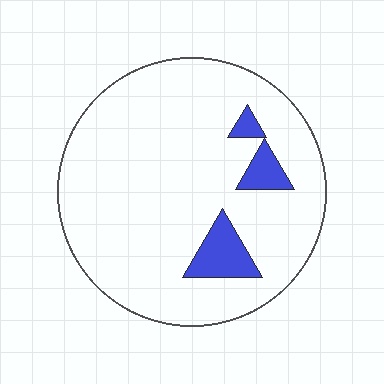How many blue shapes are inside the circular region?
3.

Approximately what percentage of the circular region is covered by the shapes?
Approximately 10%.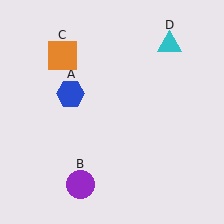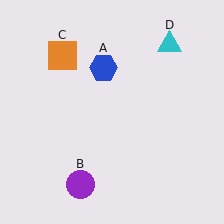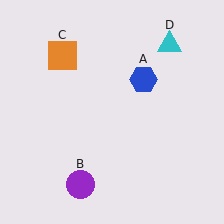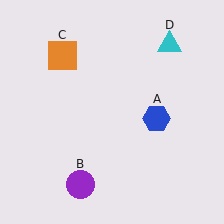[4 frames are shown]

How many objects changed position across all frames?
1 object changed position: blue hexagon (object A).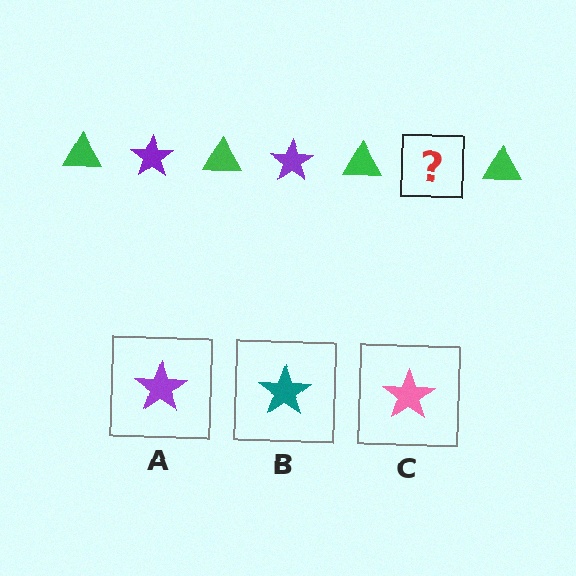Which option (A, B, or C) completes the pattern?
A.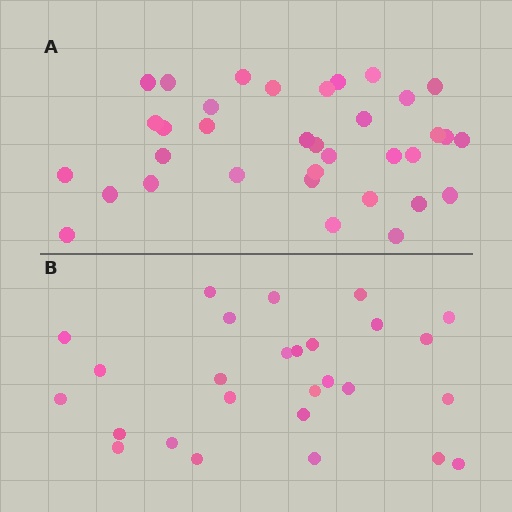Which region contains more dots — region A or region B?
Region A (the top region) has more dots.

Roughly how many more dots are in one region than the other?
Region A has roughly 8 or so more dots than region B.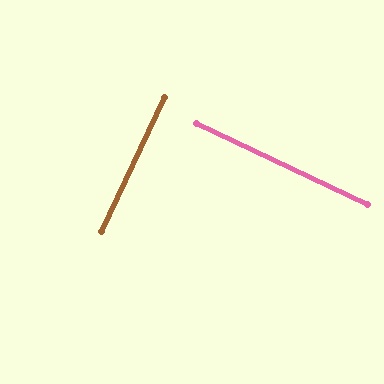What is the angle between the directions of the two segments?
Approximately 90 degrees.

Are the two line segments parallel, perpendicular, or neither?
Perpendicular — they meet at approximately 90°.